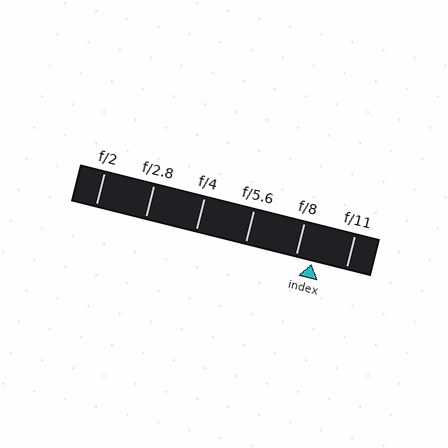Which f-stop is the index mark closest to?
The index mark is closest to f/8.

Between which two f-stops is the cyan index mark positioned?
The index mark is between f/8 and f/11.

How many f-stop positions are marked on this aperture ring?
There are 6 f-stop positions marked.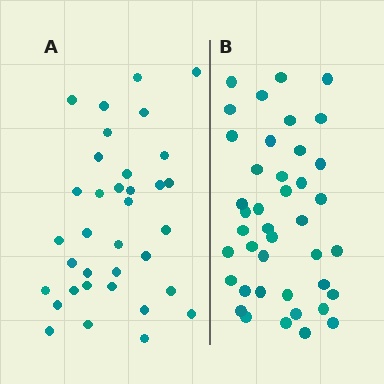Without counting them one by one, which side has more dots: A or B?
Region B (the right region) has more dots.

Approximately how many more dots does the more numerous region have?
Region B has about 6 more dots than region A.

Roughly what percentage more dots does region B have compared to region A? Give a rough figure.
About 15% more.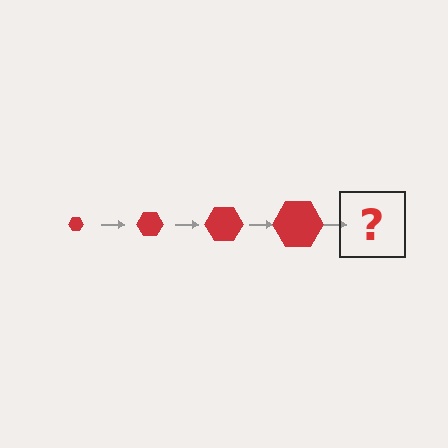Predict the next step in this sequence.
The next step is a red hexagon, larger than the previous one.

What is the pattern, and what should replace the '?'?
The pattern is that the hexagon gets progressively larger each step. The '?' should be a red hexagon, larger than the previous one.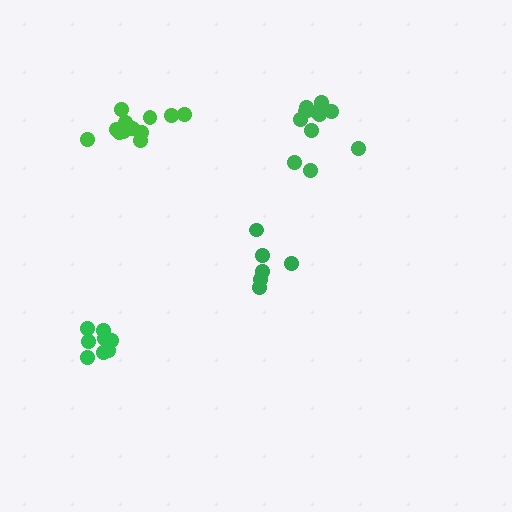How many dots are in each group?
Group 1: 12 dots, Group 2: 6 dots, Group 3: 11 dots, Group 4: 8 dots (37 total).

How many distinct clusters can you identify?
There are 4 distinct clusters.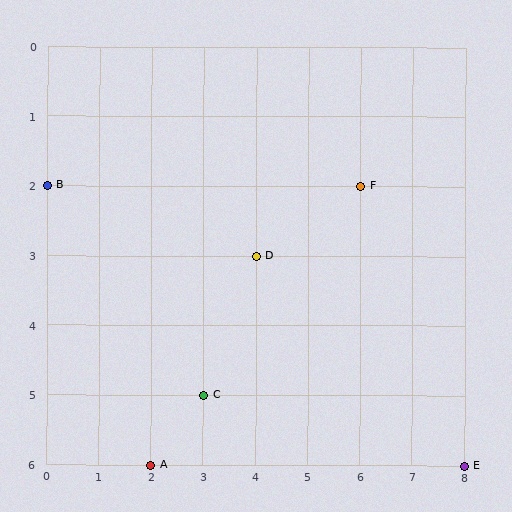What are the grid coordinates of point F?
Point F is at grid coordinates (6, 2).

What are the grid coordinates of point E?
Point E is at grid coordinates (8, 6).